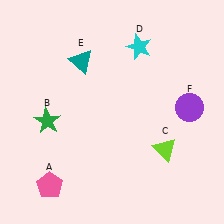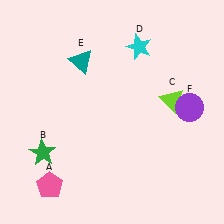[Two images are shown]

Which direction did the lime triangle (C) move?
The lime triangle (C) moved up.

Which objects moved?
The objects that moved are: the green star (B), the lime triangle (C).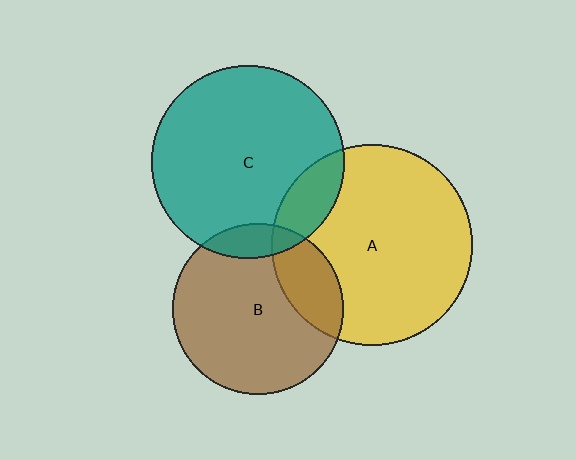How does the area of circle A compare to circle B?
Approximately 1.4 times.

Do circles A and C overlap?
Yes.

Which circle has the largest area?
Circle A (yellow).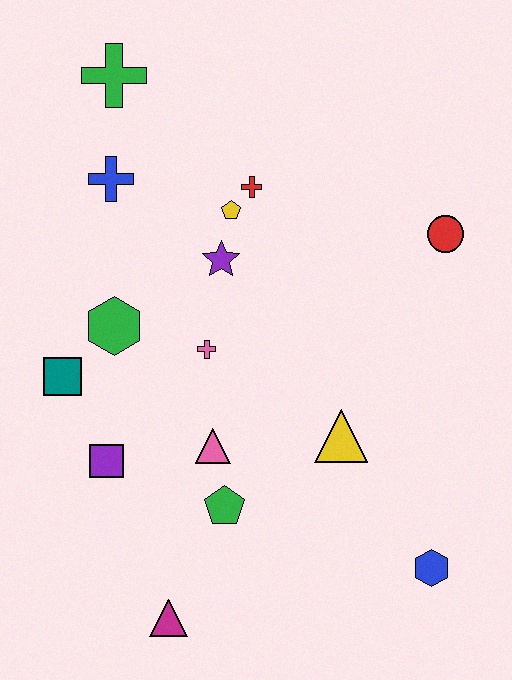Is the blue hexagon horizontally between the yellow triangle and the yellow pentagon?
No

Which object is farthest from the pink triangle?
The green cross is farthest from the pink triangle.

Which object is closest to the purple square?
The teal square is closest to the purple square.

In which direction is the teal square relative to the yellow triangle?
The teal square is to the left of the yellow triangle.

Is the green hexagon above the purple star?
No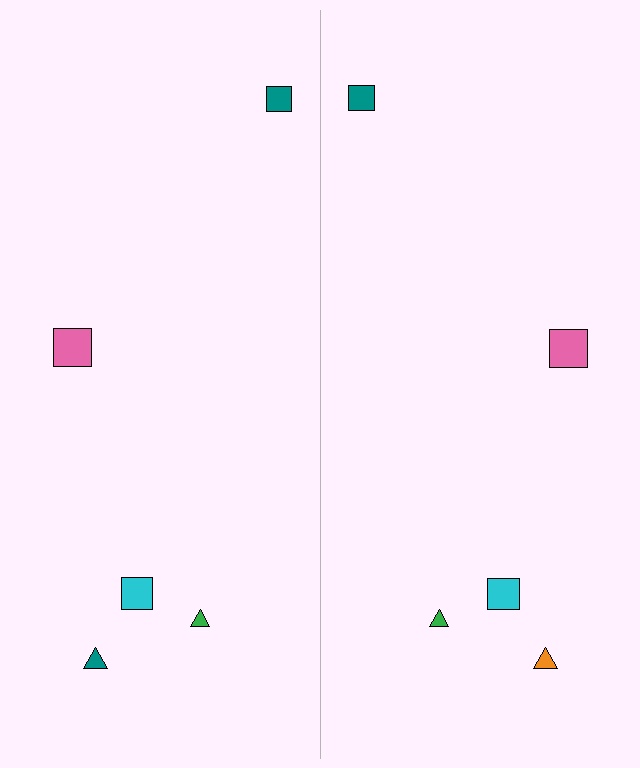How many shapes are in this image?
There are 10 shapes in this image.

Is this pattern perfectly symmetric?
No, the pattern is not perfectly symmetric. The orange triangle on the right side breaks the symmetry — its mirror counterpart is teal.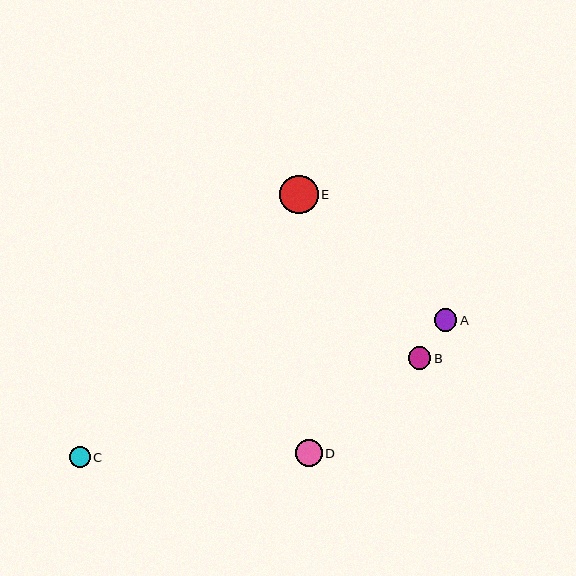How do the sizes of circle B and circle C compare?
Circle B and circle C are approximately the same size.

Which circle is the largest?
Circle E is the largest with a size of approximately 39 pixels.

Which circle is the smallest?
Circle C is the smallest with a size of approximately 21 pixels.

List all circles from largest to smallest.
From largest to smallest: E, D, A, B, C.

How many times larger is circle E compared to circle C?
Circle E is approximately 1.8 times the size of circle C.